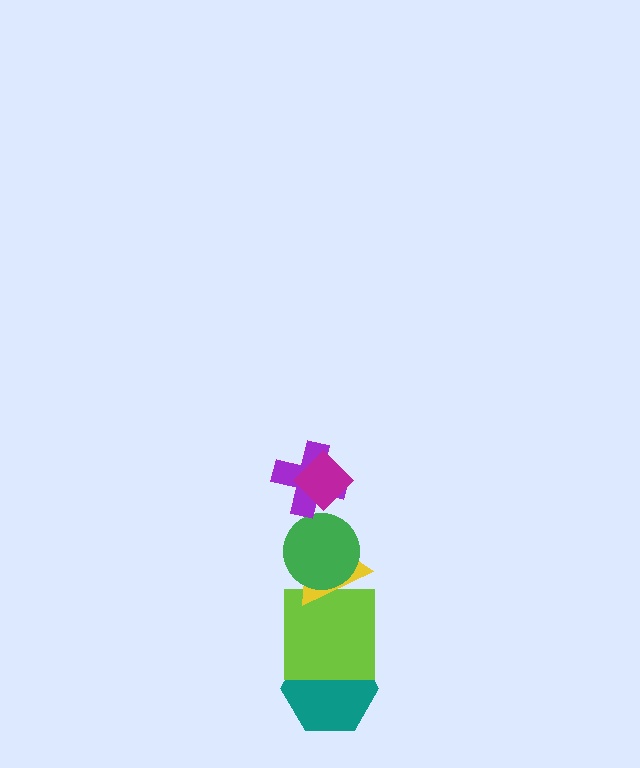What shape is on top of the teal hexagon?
The lime square is on top of the teal hexagon.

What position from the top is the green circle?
The green circle is 3rd from the top.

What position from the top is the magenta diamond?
The magenta diamond is 1st from the top.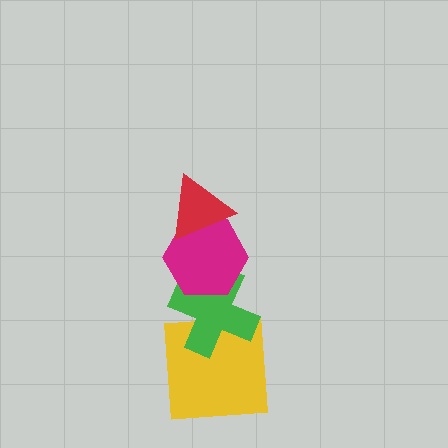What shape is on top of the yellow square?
The green cross is on top of the yellow square.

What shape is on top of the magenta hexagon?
The red triangle is on top of the magenta hexagon.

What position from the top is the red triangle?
The red triangle is 1st from the top.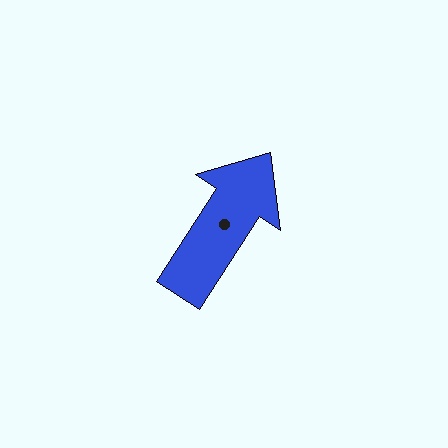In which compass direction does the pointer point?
Northeast.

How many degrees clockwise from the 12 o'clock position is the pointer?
Approximately 33 degrees.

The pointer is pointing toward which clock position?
Roughly 1 o'clock.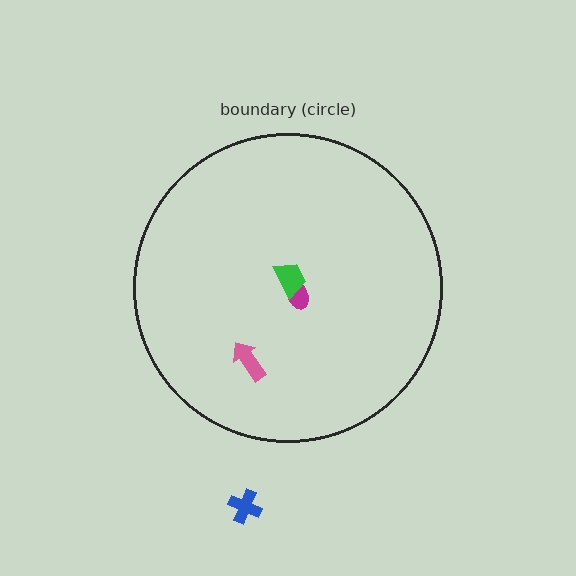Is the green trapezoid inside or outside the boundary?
Inside.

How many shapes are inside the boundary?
3 inside, 1 outside.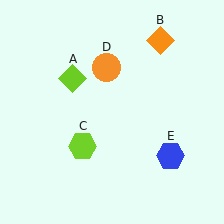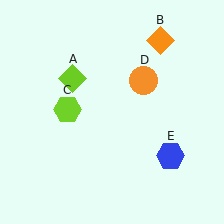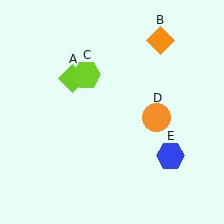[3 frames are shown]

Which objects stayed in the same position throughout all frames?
Lime diamond (object A) and orange diamond (object B) and blue hexagon (object E) remained stationary.